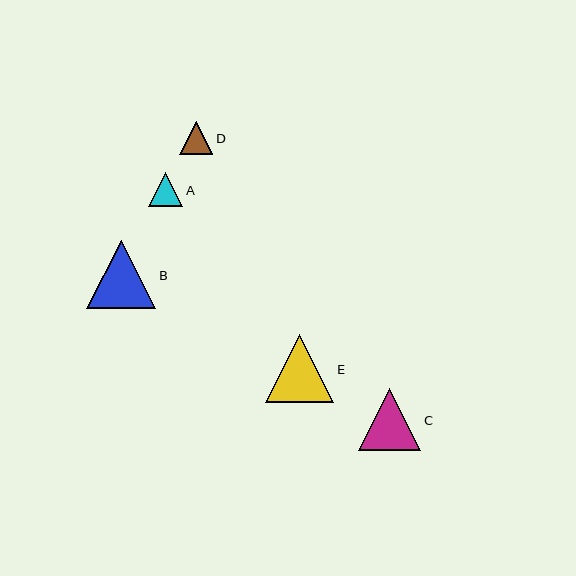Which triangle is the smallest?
Triangle D is the smallest with a size of approximately 34 pixels.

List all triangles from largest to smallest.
From largest to smallest: B, E, C, A, D.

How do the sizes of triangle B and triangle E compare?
Triangle B and triangle E are approximately the same size.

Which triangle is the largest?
Triangle B is the largest with a size of approximately 69 pixels.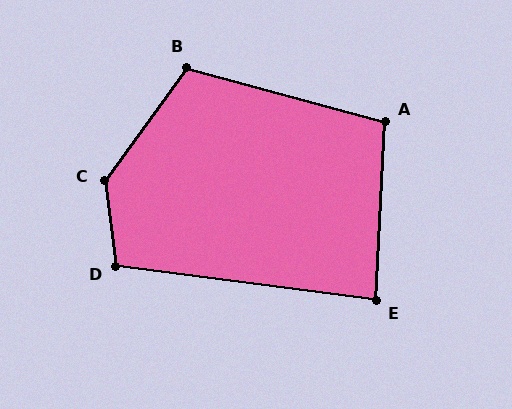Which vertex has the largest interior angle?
C, at approximately 136 degrees.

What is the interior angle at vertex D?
Approximately 105 degrees (obtuse).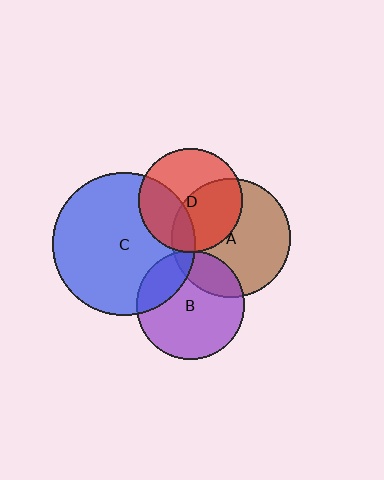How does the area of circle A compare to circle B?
Approximately 1.2 times.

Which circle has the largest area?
Circle C (blue).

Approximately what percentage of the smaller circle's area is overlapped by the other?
Approximately 35%.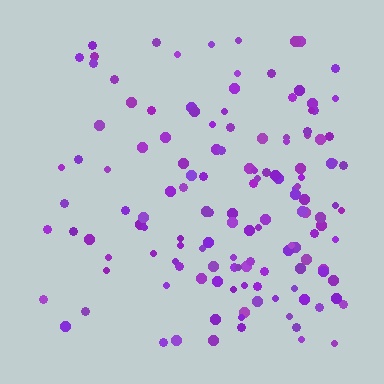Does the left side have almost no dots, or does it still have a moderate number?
Still a moderate number, just noticeably fewer than the right.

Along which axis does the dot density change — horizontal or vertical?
Horizontal.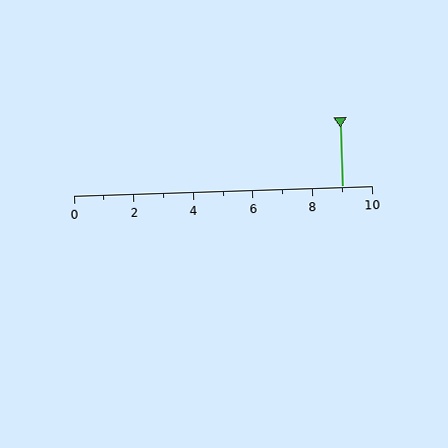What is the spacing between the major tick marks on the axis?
The major ticks are spaced 2 apart.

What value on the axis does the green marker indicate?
The marker indicates approximately 9.